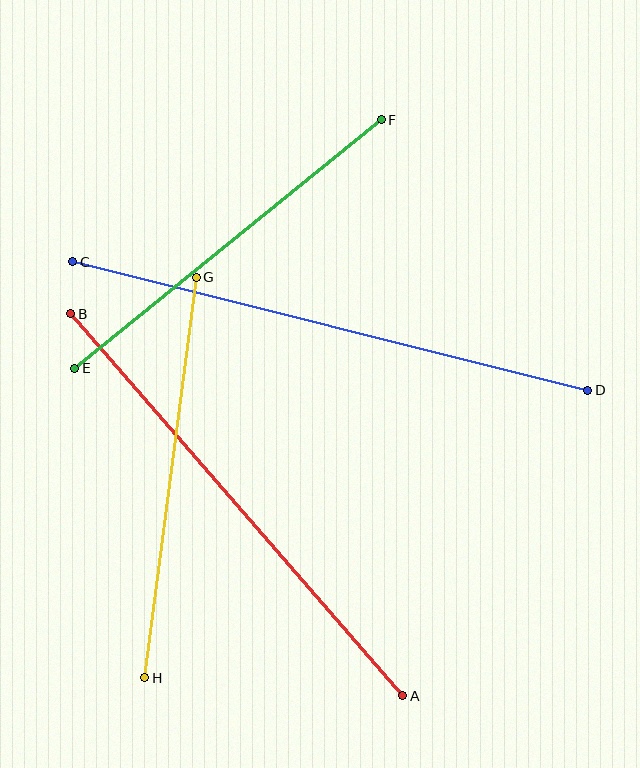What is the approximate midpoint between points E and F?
The midpoint is at approximately (228, 244) pixels.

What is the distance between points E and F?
The distance is approximately 395 pixels.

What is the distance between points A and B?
The distance is approximately 506 pixels.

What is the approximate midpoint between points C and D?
The midpoint is at approximately (330, 326) pixels.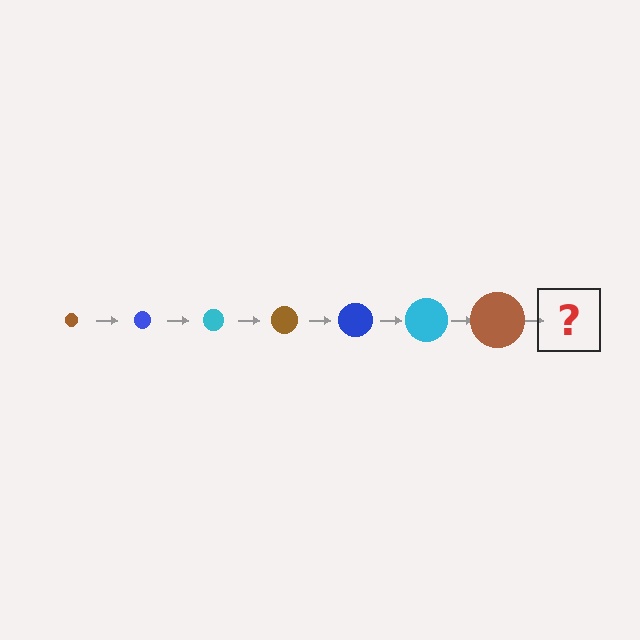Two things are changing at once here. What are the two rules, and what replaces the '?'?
The two rules are that the circle grows larger each step and the color cycles through brown, blue, and cyan. The '?' should be a blue circle, larger than the previous one.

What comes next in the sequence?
The next element should be a blue circle, larger than the previous one.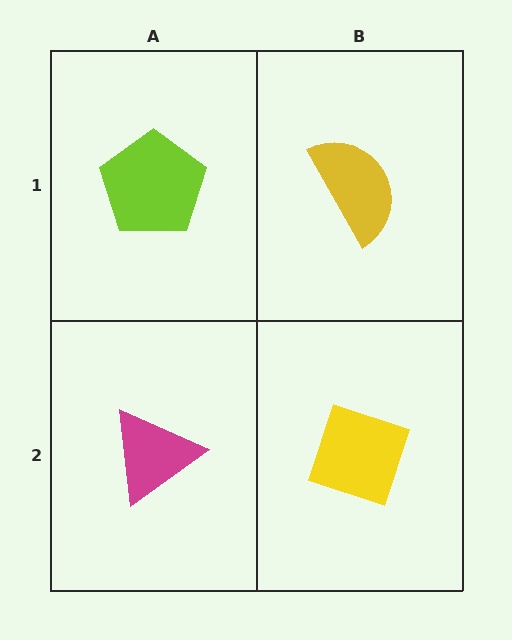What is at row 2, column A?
A magenta triangle.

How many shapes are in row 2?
2 shapes.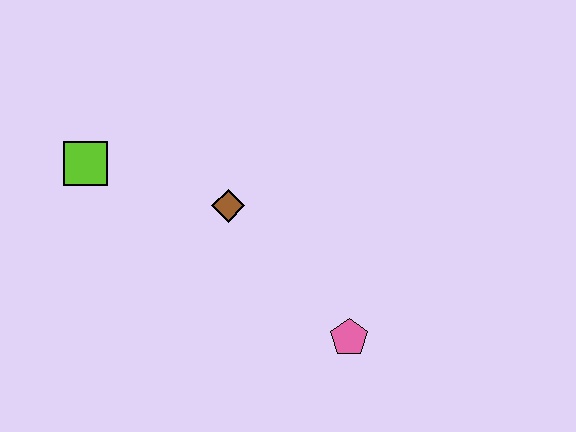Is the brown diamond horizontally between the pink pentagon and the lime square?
Yes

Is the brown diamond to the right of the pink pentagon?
No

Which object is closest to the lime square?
The brown diamond is closest to the lime square.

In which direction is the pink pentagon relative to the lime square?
The pink pentagon is to the right of the lime square.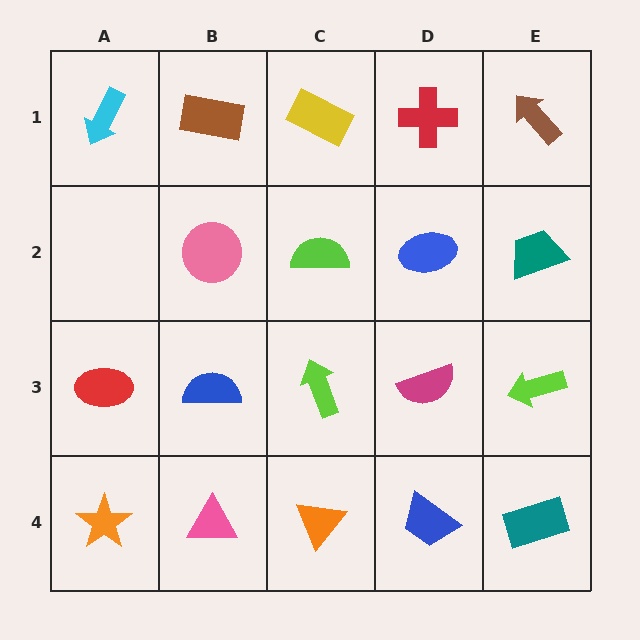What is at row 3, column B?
A blue semicircle.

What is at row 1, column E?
A brown arrow.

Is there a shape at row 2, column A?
No, that cell is empty.